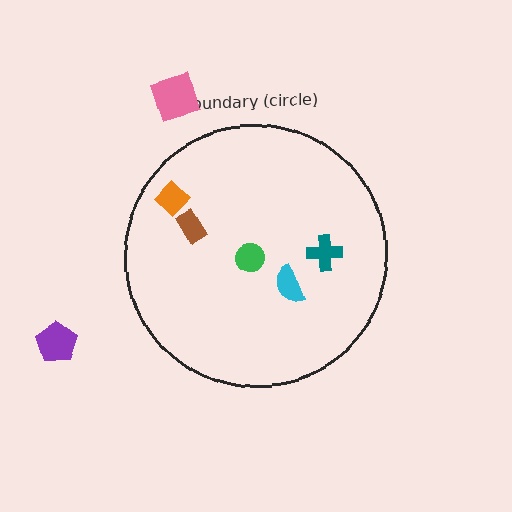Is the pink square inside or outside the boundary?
Outside.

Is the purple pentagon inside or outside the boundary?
Outside.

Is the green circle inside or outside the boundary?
Inside.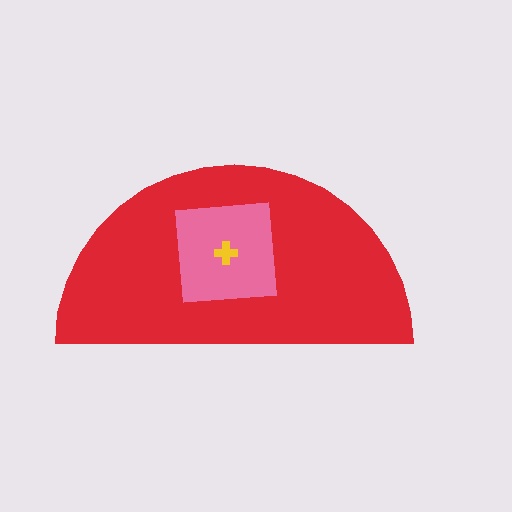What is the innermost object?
The yellow cross.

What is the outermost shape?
The red semicircle.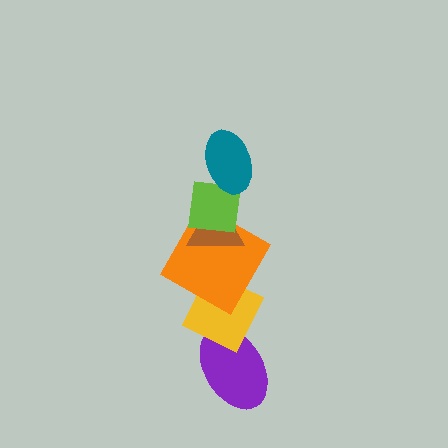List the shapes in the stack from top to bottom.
From top to bottom: the teal ellipse, the lime square, the brown triangle, the orange square, the yellow diamond, the purple ellipse.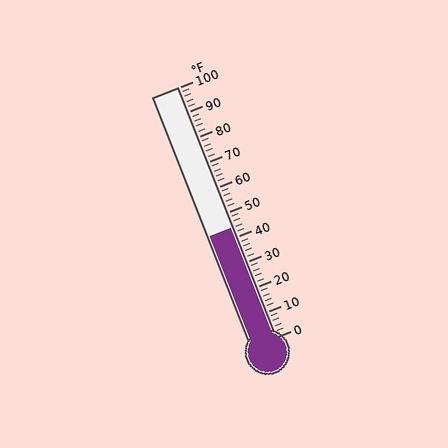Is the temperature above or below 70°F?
The temperature is below 70°F.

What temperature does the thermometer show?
The thermometer shows approximately 44°F.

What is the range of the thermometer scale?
The thermometer scale ranges from 0°F to 100°F.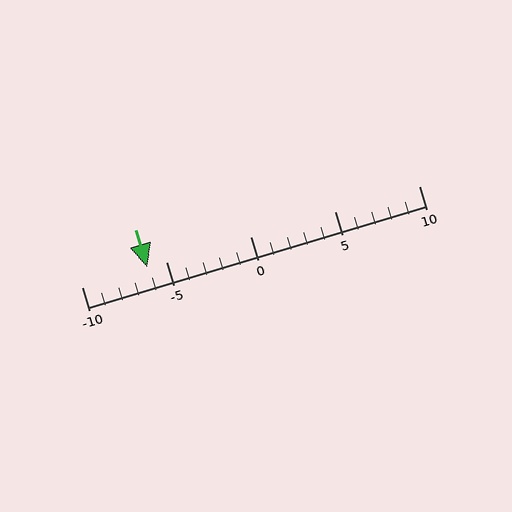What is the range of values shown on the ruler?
The ruler shows values from -10 to 10.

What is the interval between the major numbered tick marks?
The major tick marks are spaced 5 units apart.